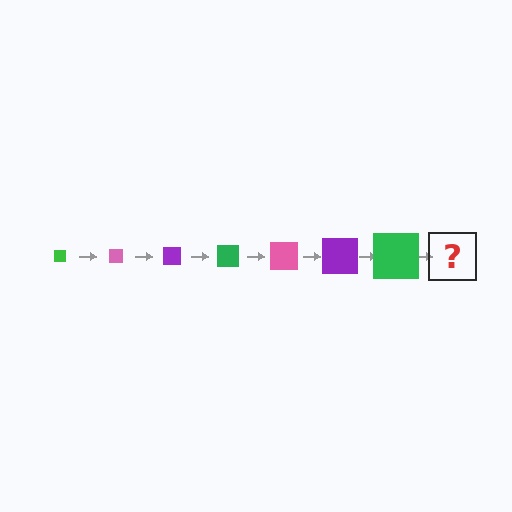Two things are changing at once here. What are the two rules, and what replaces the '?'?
The two rules are that the square grows larger each step and the color cycles through green, pink, and purple. The '?' should be a pink square, larger than the previous one.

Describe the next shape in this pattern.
It should be a pink square, larger than the previous one.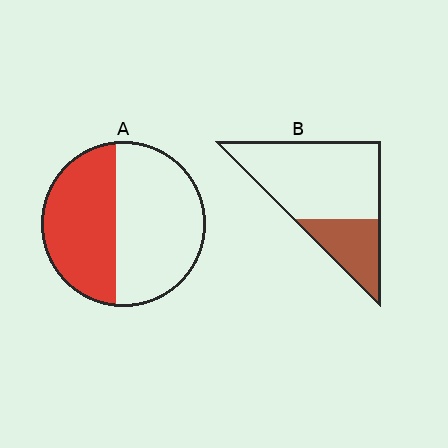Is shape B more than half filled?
No.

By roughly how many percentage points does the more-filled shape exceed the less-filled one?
By roughly 15 percentage points (A over B).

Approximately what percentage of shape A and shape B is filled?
A is approximately 45% and B is approximately 30%.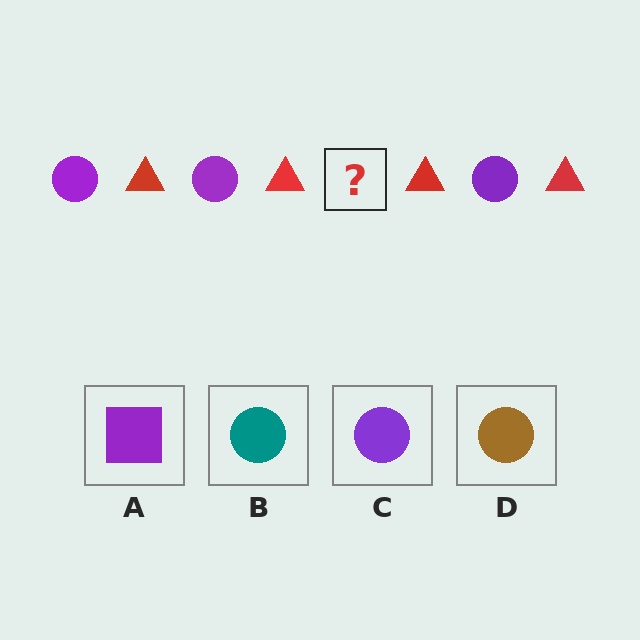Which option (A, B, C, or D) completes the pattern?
C.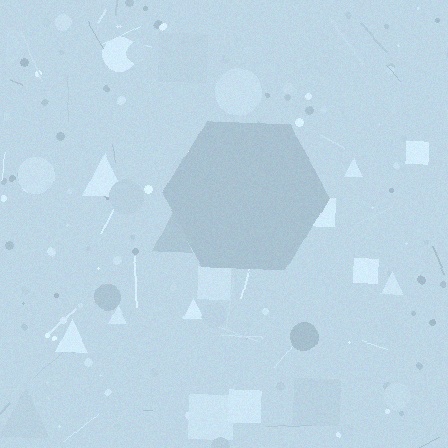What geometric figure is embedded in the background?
A hexagon is embedded in the background.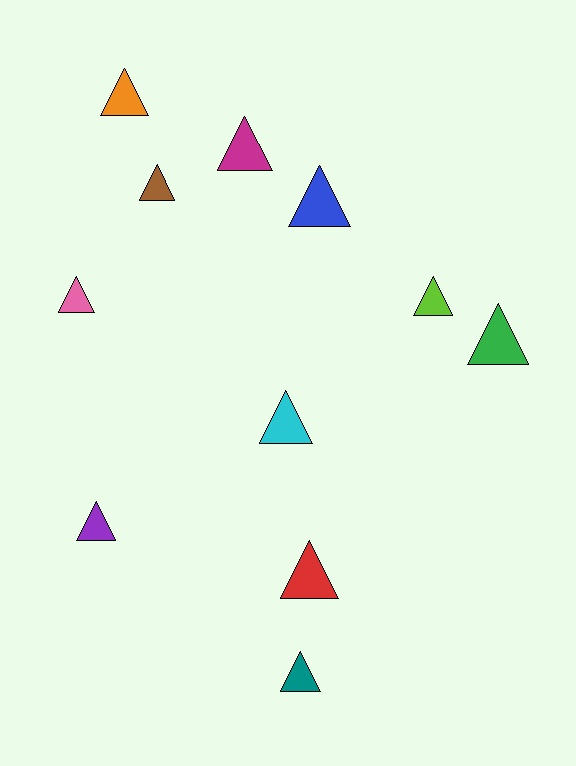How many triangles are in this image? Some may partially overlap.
There are 11 triangles.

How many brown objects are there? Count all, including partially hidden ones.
There is 1 brown object.